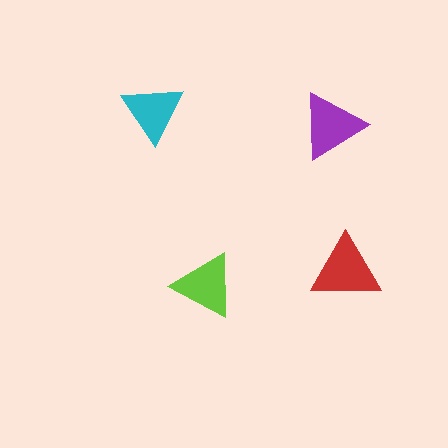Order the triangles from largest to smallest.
the red one, the purple one, the lime one, the cyan one.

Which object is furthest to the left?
The cyan triangle is leftmost.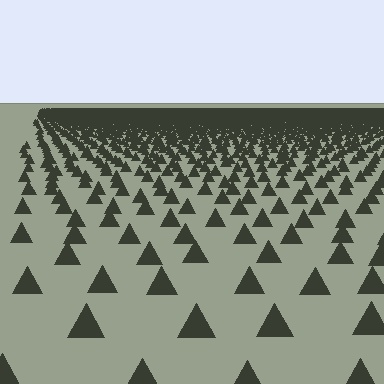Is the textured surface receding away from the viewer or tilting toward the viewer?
The surface is receding away from the viewer. Texture elements get smaller and denser toward the top.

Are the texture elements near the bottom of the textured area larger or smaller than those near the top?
Larger. Near the bottom, elements are closer to the viewer and appear at a bigger on-screen size.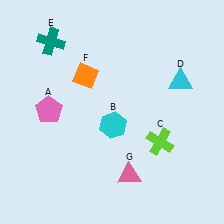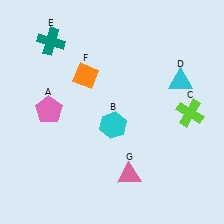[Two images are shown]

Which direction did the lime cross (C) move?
The lime cross (C) moved right.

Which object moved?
The lime cross (C) moved right.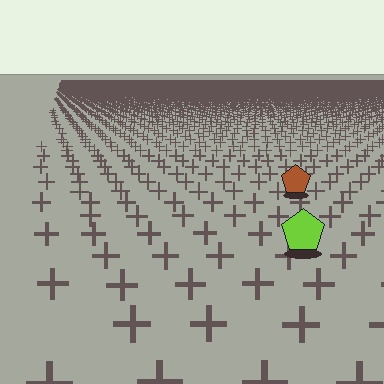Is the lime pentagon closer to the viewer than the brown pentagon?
Yes. The lime pentagon is closer — you can tell from the texture gradient: the ground texture is coarser near it.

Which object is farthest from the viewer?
The brown pentagon is farthest from the viewer. It appears smaller and the ground texture around it is denser.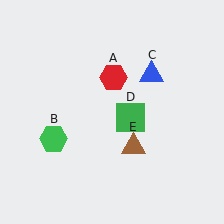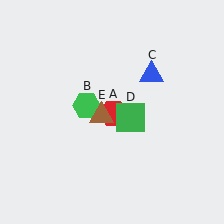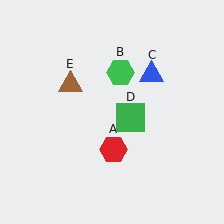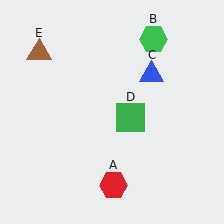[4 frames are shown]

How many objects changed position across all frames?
3 objects changed position: red hexagon (object A), green hexagon (object B), brown triangle (object E).